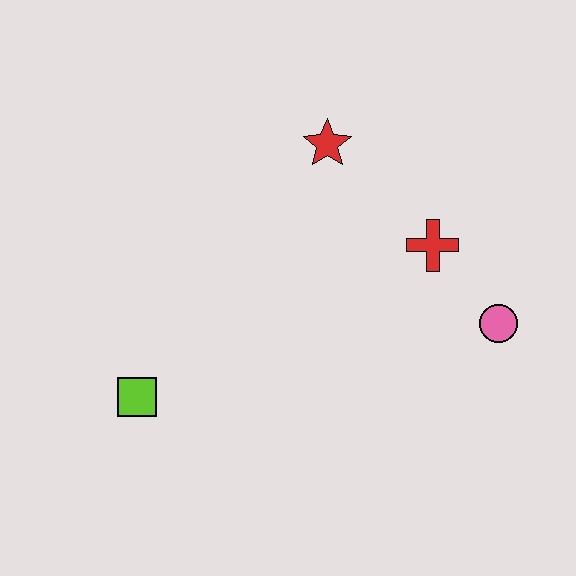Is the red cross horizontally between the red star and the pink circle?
Yes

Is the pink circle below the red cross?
Yes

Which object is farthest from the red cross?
The lime square is farthest from the red cross.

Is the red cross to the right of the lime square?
Yes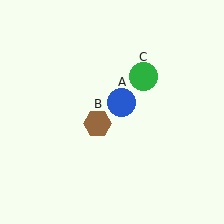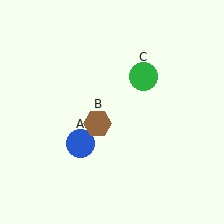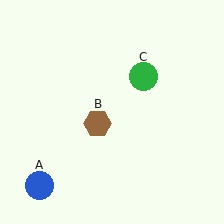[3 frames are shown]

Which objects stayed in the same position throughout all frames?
Brown hexagon (object B) and green circle (object C) remained stationary.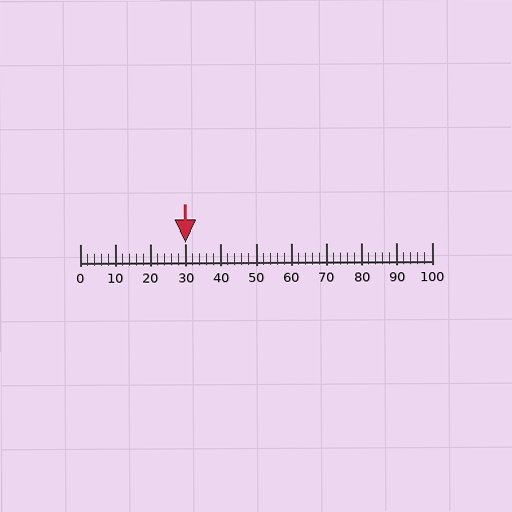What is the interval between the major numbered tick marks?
The major tick marks are spaced 10 units apart.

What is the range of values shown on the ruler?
The ruler shows values from 0 to 100.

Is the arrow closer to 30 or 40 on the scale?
The arrow is closer to 30.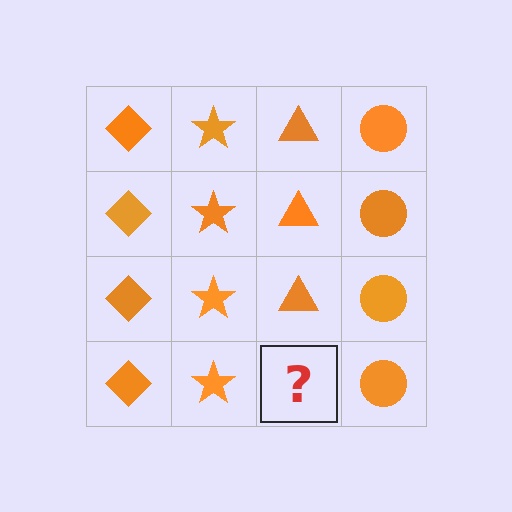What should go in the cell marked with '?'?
The missing cell should contain an orange triangle.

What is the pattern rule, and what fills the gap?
The rule is that each column has a consistent shape. The gap should be filled with an orange triangle.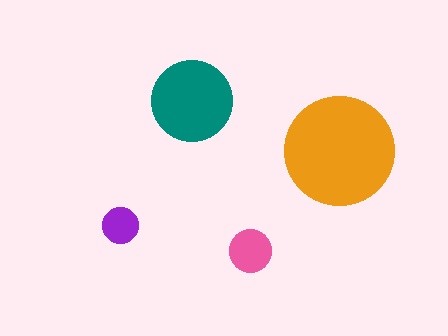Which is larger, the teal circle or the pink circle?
The teal one.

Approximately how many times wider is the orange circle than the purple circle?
About 3 times wider.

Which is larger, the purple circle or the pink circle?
The pink one.